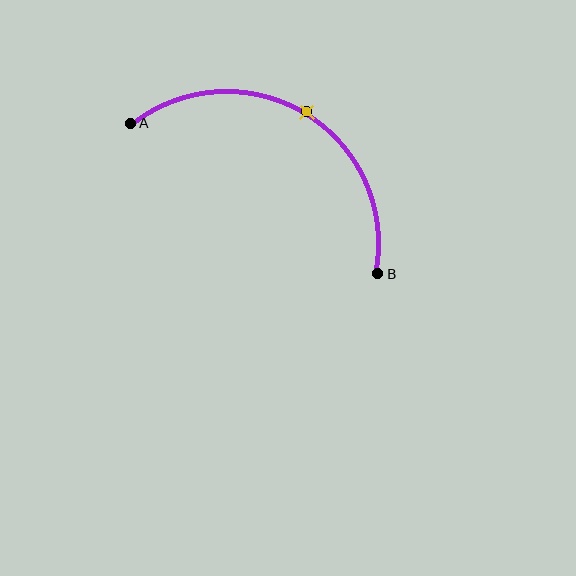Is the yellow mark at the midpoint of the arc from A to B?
Yes. The yellow mark lies on the arc at equal arc-length from both A and B — it is the arc midpoint.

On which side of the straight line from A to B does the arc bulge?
The arc bulges above the straight line connecting A and B.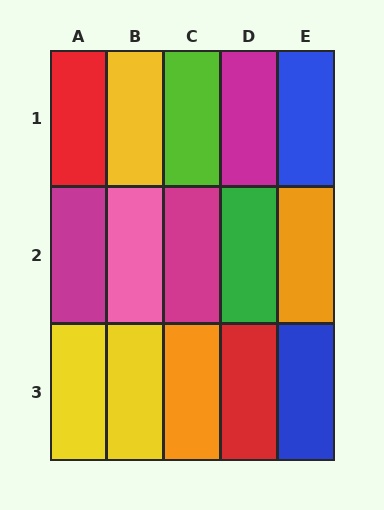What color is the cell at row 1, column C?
Lime.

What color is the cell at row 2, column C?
Magenta.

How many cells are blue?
2 cells are blue.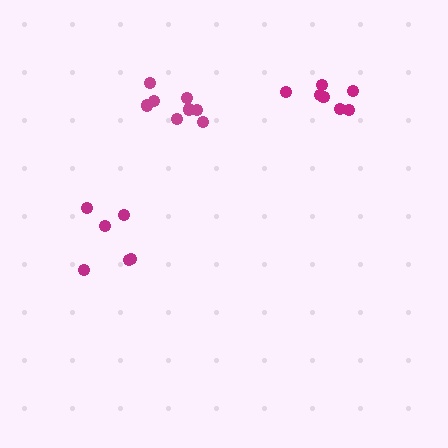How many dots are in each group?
Group 1: 6 dots, Group 2: 8 dots, Group 3: 7 dots (21 total).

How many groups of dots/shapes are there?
There are 3 groups.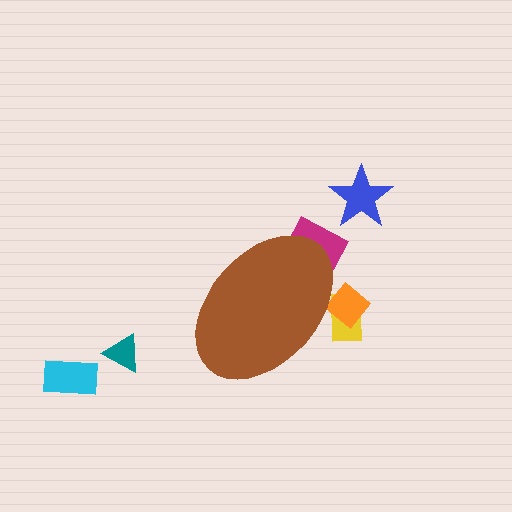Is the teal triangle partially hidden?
No, the teal triangle is fully visible.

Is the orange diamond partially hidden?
Yes, the orange diamond is partially hidden behind the brown ellipse.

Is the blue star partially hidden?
No, the blue star is fully visible.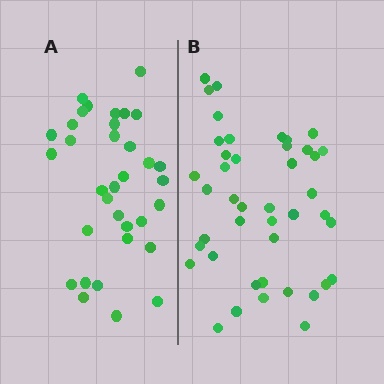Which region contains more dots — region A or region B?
Region B (the right region) has more dots.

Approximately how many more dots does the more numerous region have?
Region B has roughly 8 or so more dots than region A.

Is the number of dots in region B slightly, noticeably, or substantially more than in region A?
Region B has noticeably more, but not dramatically so. The ratio is roughly 1.3 to 1.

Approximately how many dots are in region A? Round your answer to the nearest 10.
About 30 dots. (The exact count is 34, which rounds to 30.)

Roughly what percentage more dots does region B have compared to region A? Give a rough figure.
About 25% more.